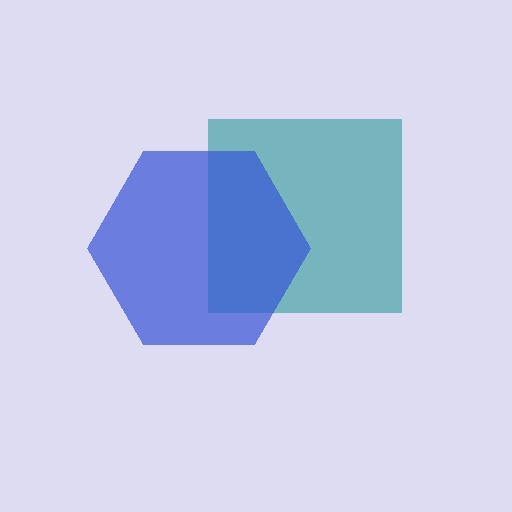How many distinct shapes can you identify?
There are 2 distinct shapes: a teal square, a blue hexagon.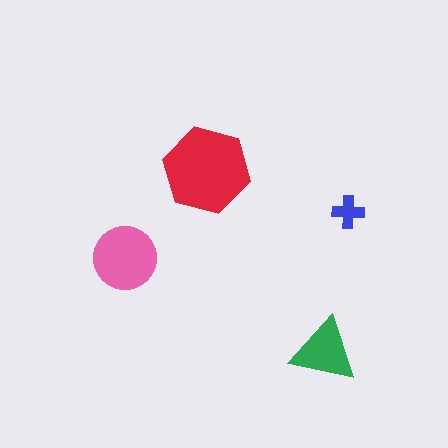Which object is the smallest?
The blue cross.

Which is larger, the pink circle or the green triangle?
The pink circle.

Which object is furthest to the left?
The pink circle is leftmost.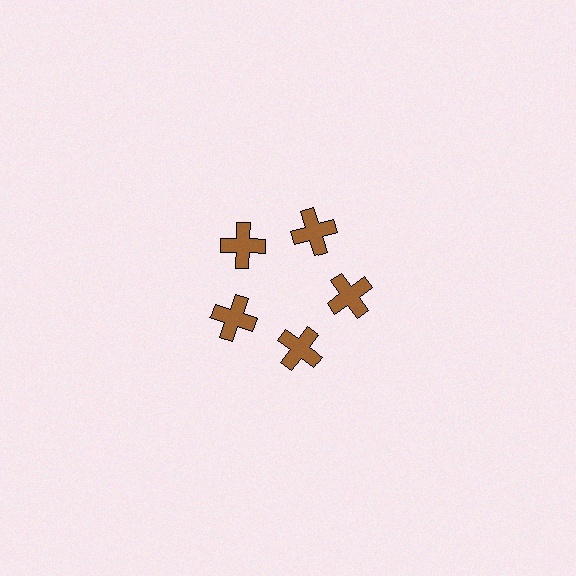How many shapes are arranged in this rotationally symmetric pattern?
There are 5 shapes, arranged in 5 groups of 1.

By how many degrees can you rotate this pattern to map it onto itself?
The pattern maps onto itself every 72 degrees of rotation.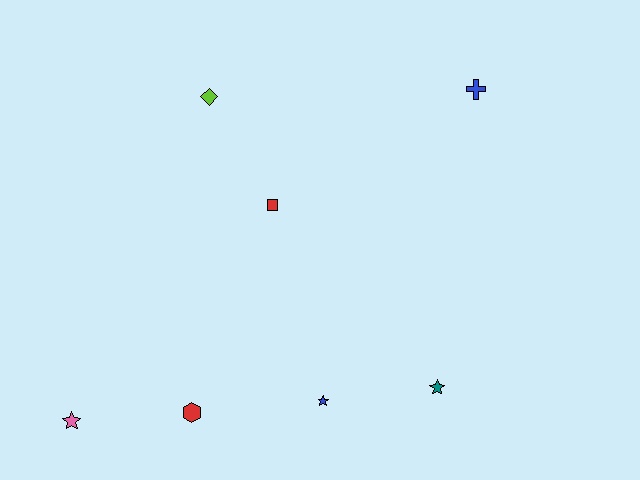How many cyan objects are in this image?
There are no cyan objects.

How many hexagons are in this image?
There is 1 hexagon.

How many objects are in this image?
There are 7 objects.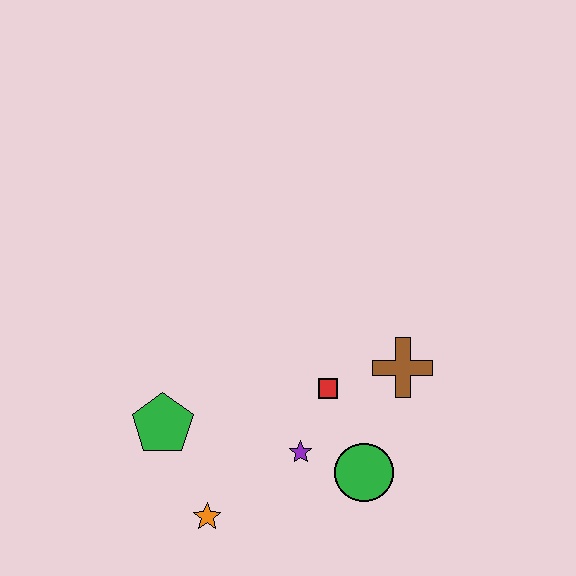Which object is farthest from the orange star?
The brown cross is farthest from the orange star.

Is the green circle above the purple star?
No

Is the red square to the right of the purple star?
Yes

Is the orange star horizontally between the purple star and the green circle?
No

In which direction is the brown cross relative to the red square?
The brown cross is to the right of the red square.